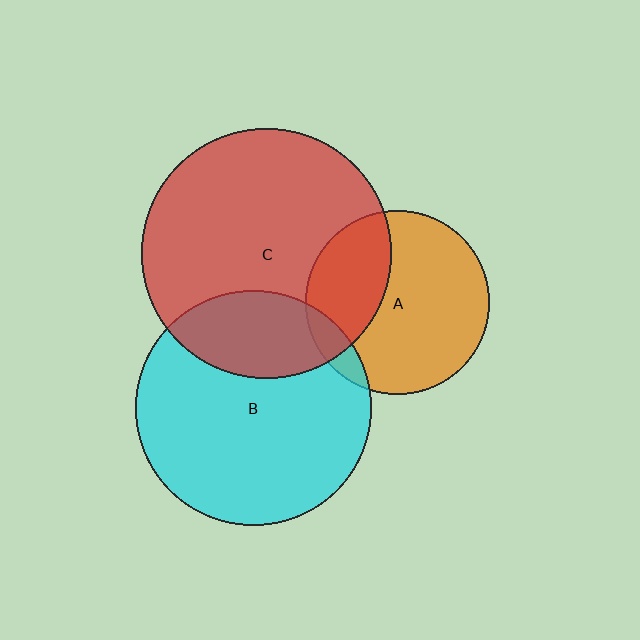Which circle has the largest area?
Circle C (red).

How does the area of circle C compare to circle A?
Approximately 1.8 times.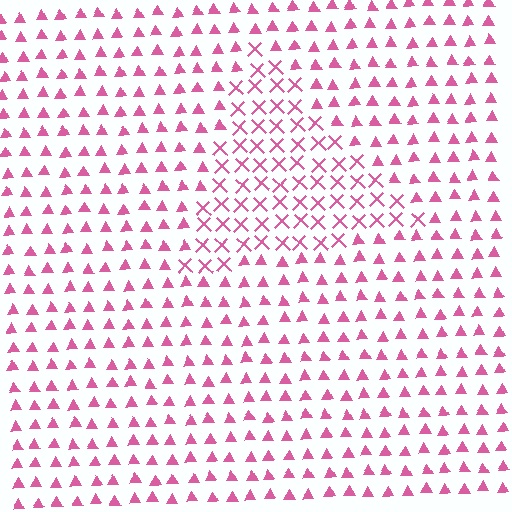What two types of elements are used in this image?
The image uses X marks inside the triangle region and triangles outside it.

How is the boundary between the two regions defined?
The boundary is defined by a change in element shape: X marks inside vs. triangles outside. All elements share the same color and spacing.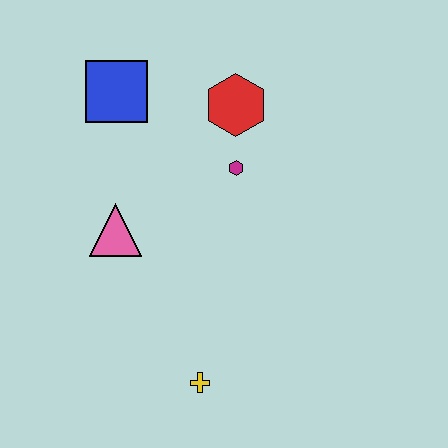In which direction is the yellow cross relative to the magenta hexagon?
The yellow cross is below the magenta hexagon.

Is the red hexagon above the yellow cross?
Yes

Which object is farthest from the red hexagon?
The yellow cross is farthest from the red hexagon.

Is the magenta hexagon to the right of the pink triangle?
Yes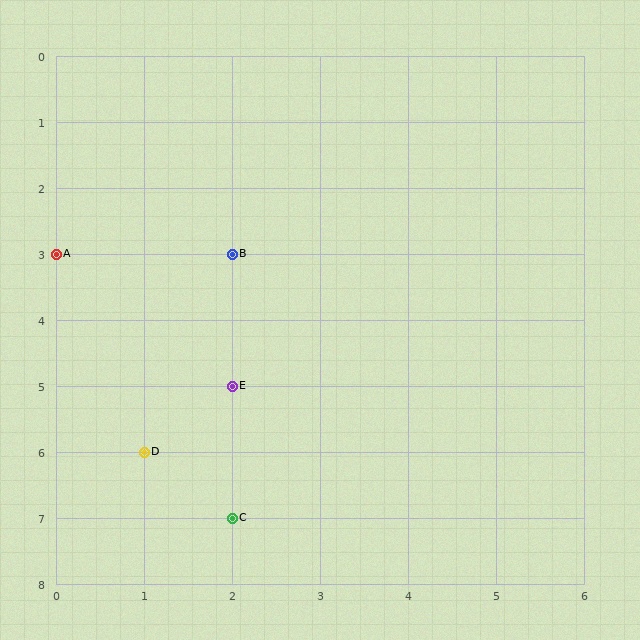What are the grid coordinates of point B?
Point B is at grid coordinates (2, 3).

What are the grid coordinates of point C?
Point C is at grid coordinates (2, 7).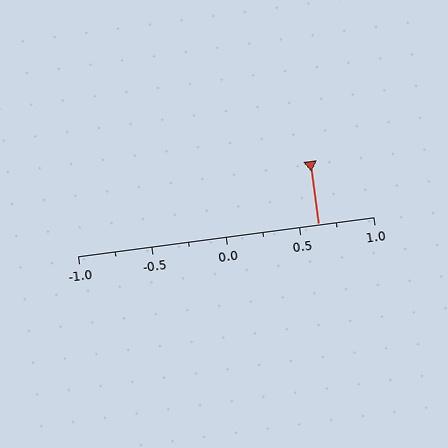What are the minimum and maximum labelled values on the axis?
The axis runs from -1.0 to 1.0.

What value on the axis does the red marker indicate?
The marker indicates approximately 0.62.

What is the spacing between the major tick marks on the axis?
The major ticks are spaced 0.5 apart.